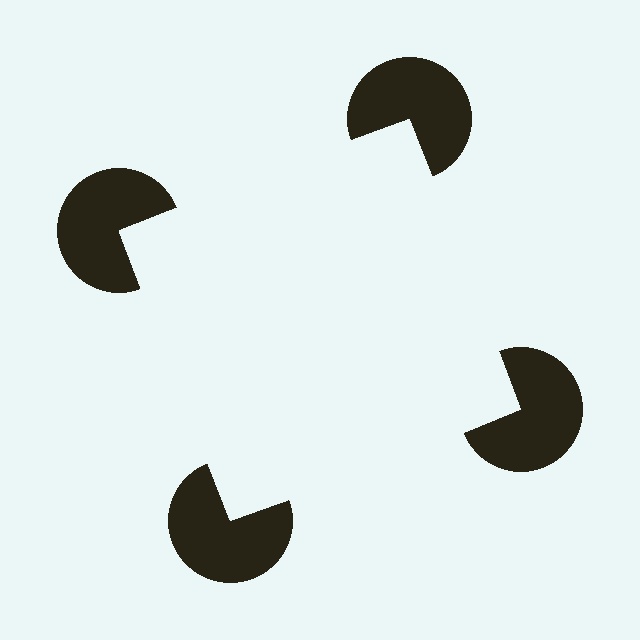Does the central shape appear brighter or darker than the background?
It typically appears slightly brighter than the background, even though no actual brightness change is drawn.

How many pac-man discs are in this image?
There are 4 — one at each vertex of the illusory square.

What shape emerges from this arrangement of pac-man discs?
An illusory square — its edges are inferred from the aligned wedge cuts in the pac-man discs, not physically drawn.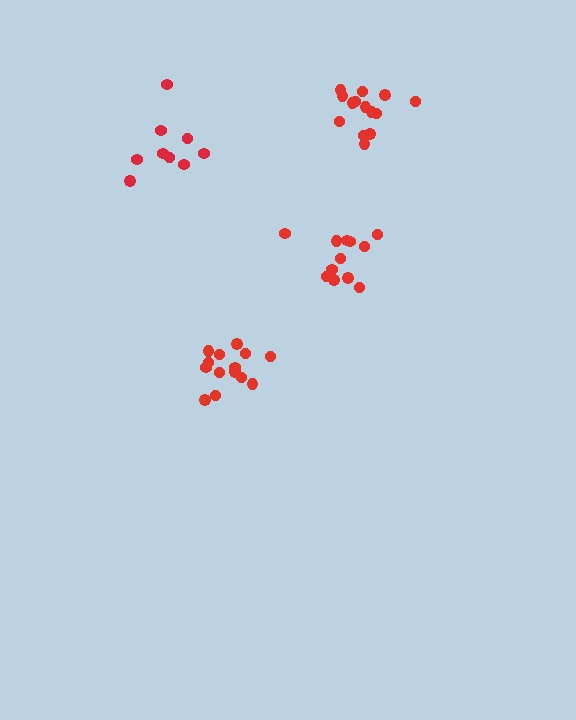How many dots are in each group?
Group 1: 14 dots, Group 2: 12 dots, Group 3: 9 dots, Group 4: 14 dots (49 total).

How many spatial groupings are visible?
There are 4 spatial groupings.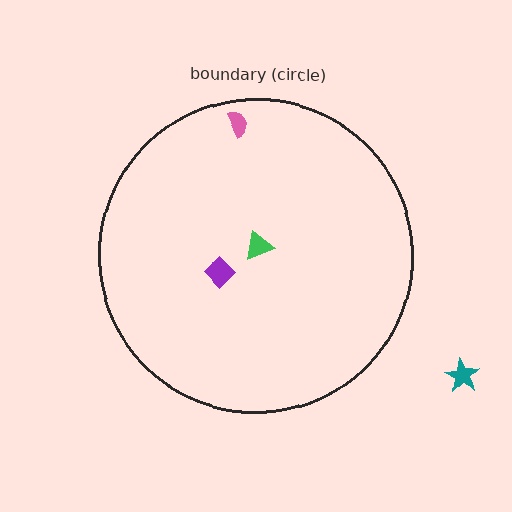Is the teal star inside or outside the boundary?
Outside.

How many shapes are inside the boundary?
3 inside, 1 outside.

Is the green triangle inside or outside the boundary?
Inside.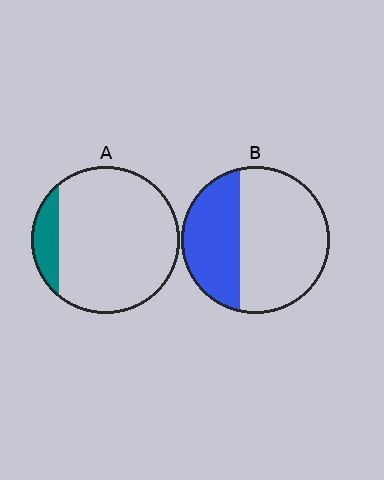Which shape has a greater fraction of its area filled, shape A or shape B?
Shape B.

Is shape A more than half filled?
No.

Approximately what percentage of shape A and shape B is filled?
A is approximately 15% and B is approximately 35%.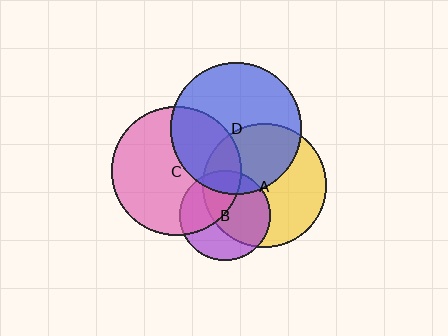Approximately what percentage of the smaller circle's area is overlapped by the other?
Approximately 35%.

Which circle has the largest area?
Circle D (blue).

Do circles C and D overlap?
Yes.